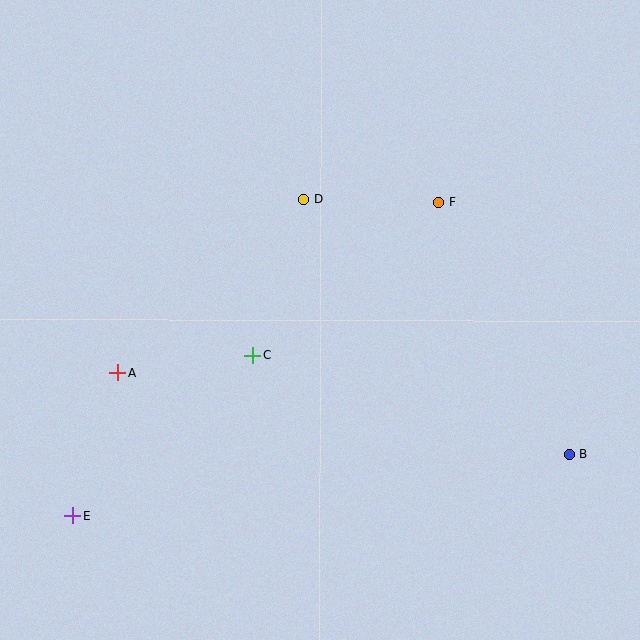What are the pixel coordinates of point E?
Point E is at (73, 516).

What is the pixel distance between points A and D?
The distance between A and D is 255 pixels.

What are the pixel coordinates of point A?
Point A is at (117, 373).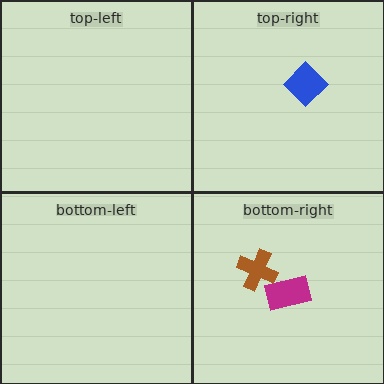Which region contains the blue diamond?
The top-right region.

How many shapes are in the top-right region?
1.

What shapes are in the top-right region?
The blue diamond.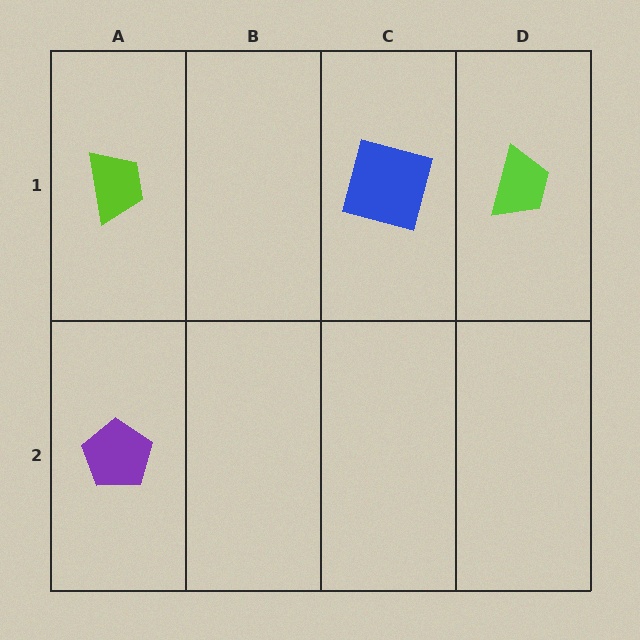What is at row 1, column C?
A blue square.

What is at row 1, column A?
A lime trapezoid.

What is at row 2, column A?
A purple pentagon.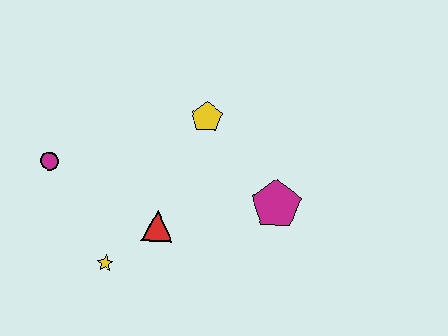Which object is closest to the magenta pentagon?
The yellow pentagon is closest to the magenta pentagon.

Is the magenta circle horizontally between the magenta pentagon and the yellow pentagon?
No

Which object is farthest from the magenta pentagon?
The magenta circle is farthest from the magenta pentagon.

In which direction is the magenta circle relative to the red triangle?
The magenta circle is to the left of the red triangle.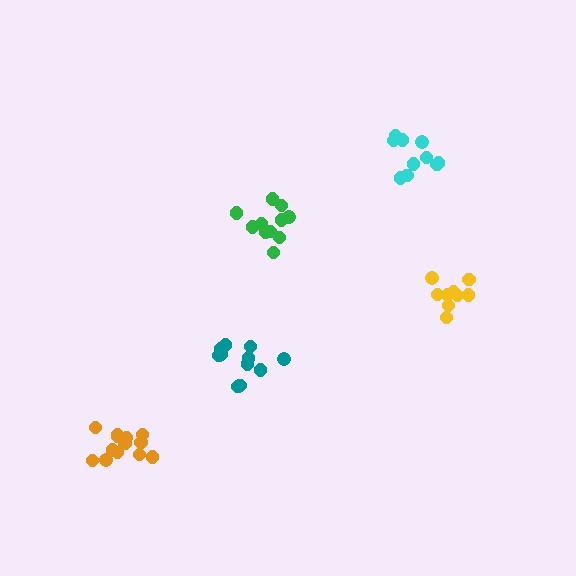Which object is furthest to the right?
The yellow cluster is rightmost.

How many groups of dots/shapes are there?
There are 5 groups.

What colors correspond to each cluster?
The clusters are colored: yellow, orange, teal, green, cyan.